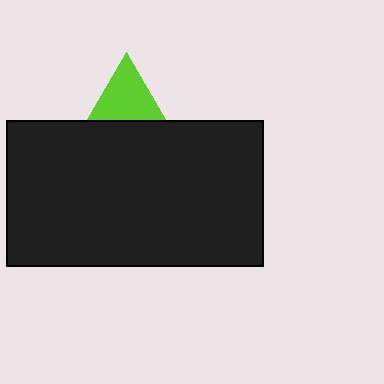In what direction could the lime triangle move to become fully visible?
The lime triangle could move up. That would shift it out from behind the black rectangle entirely.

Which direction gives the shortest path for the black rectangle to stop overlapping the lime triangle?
Moving down gives the shortest separation.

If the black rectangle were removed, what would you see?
You would see the complete lime triangle.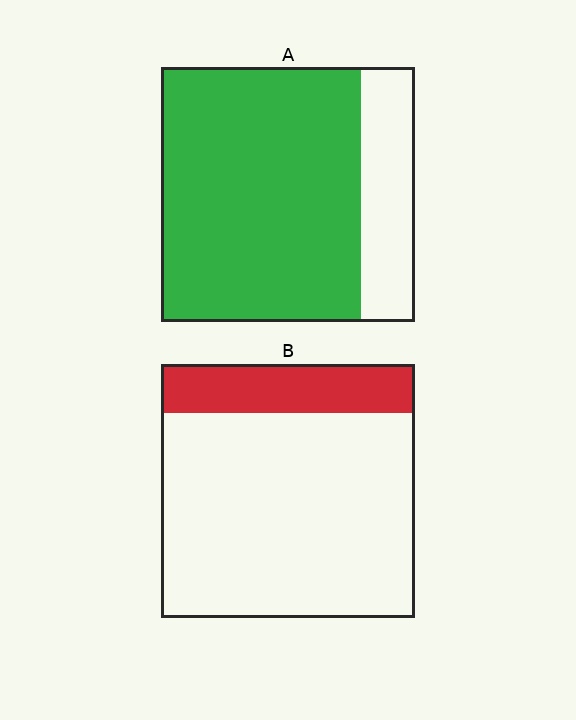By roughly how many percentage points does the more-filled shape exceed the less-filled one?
By roughly 60 percentage points (A over B).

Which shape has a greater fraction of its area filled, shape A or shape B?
Shape A.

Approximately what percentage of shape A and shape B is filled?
A is approximately 80% and B is approximately 20%.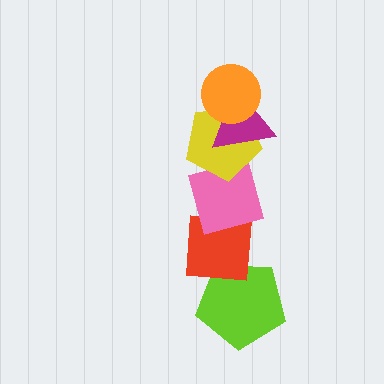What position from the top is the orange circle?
The orange circle is 1st from the top.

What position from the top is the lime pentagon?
The lime pentagon is 6th from the top.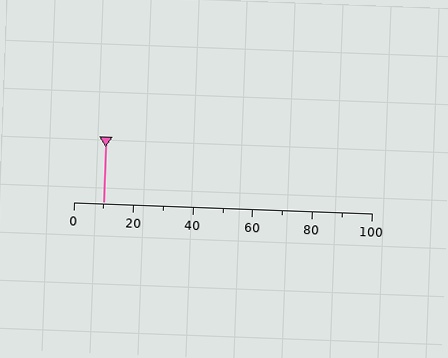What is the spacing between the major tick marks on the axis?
The major ticks are spaced 20 apart.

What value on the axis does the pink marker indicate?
The marker indicates approximately 10.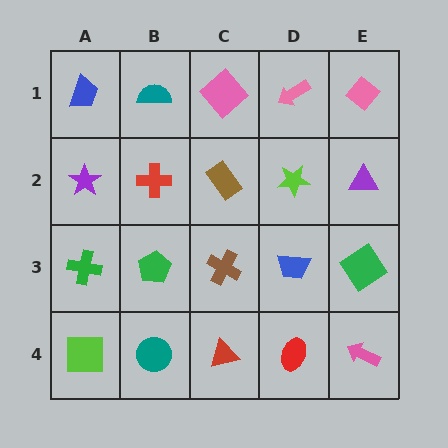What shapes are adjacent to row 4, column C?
A brown cross (row 3, column C), a teal circle (row 4, column B), a red ellipse (row 4, column D).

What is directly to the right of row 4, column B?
A red triangle.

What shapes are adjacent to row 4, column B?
A green pentagon (row 3, column B), a lime square (row 4, column A), a red triangle (row 4, column C).